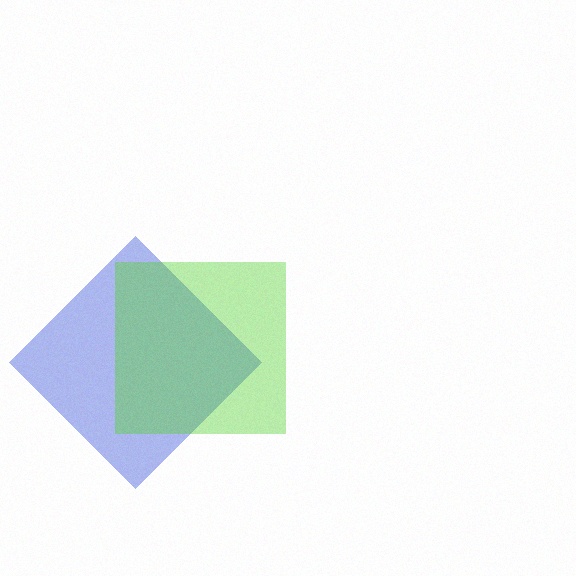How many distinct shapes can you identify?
There are 2 distinct shapes: a blue diamond, a lime square.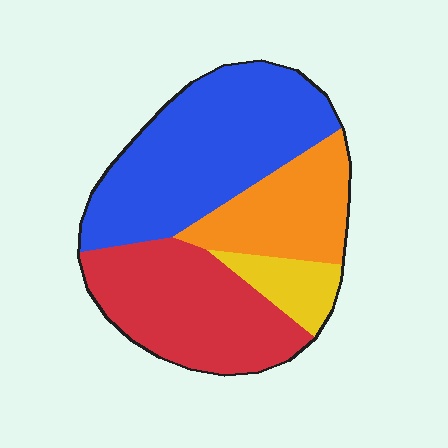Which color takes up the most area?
Blue, at roughly 40%.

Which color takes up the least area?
Yellow, at roughly 10%.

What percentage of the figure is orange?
Orange covers around 20% of the figure.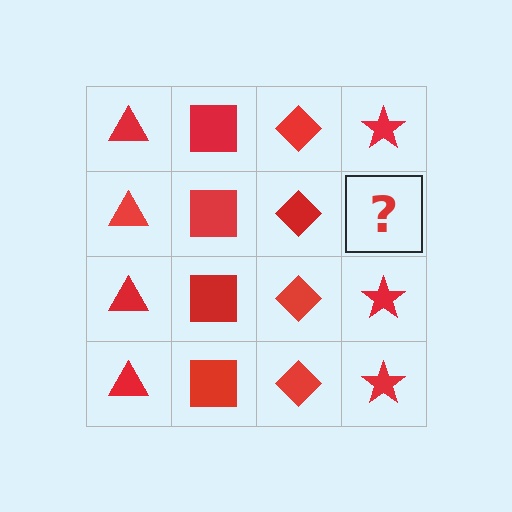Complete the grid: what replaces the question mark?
The question mark should be replaced with a red star.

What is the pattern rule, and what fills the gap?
The rule is that each column has a consistent shape. The gap should be filled with a red star.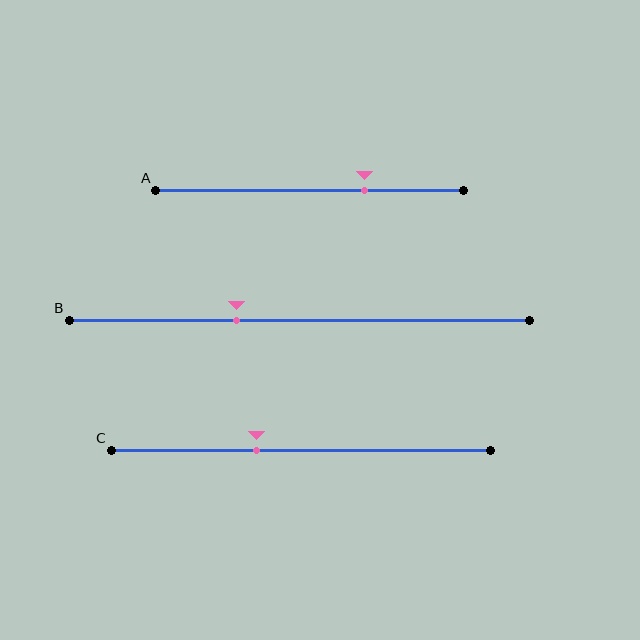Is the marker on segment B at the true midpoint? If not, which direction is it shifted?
No, the marker on segment B is shifted to the left by about 14% of the segment length.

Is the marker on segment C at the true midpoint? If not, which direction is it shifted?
No, the marker on segment C is shifted to the left by about 12% of the segment length.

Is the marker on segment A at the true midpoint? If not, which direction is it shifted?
No, the marker on segment A is shifted to the right by about 18% of the segment length.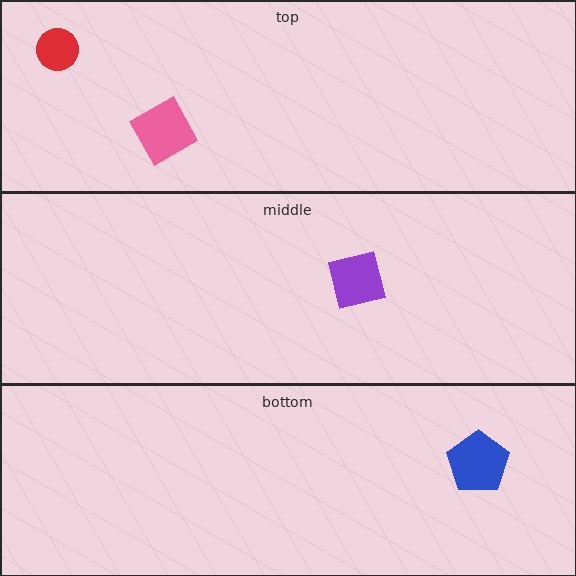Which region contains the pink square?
The top region.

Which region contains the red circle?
The top region.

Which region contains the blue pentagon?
The bottom region.